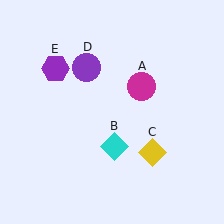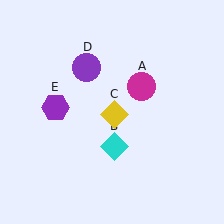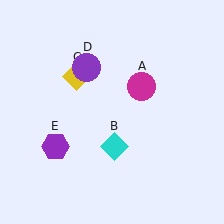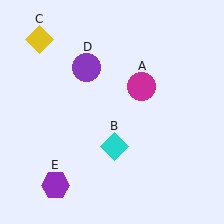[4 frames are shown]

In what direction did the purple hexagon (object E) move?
The purple hexagon (object E) moved down.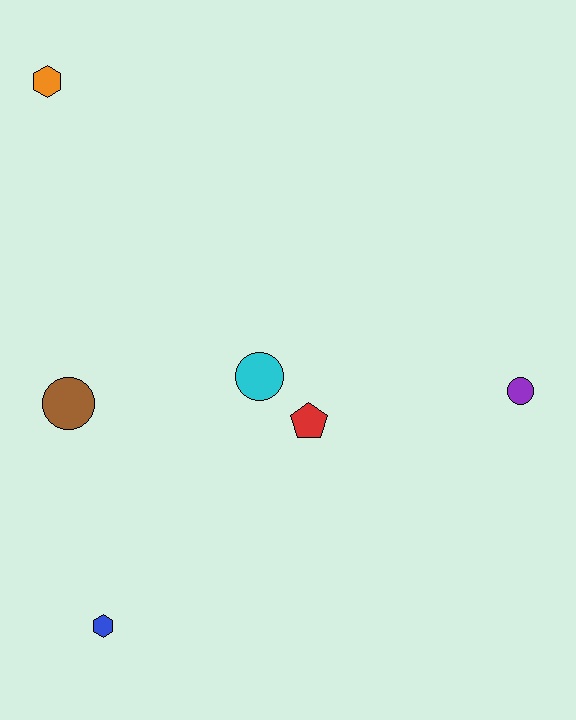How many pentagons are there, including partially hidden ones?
There is 1 pentagon.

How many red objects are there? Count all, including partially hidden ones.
There is 1 red object.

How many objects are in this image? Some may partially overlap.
There are 6 objects.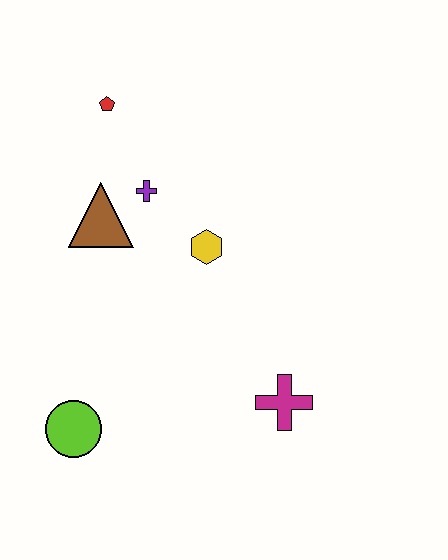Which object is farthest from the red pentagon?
The magenta cross is farthest from the red pentagon.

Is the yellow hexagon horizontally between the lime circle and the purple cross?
No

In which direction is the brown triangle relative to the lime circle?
The brown triangle is above the lime circle.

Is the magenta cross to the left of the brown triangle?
No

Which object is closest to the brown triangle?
The purple cross is closest to the brown triangle.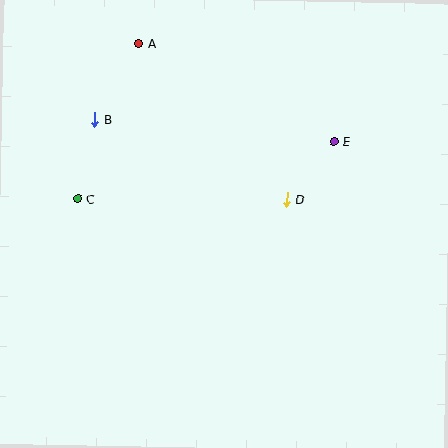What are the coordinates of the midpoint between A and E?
The midpoint between A and E is at (236, 93).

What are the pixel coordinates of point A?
Point A is at (139, 44).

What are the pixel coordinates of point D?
Point D is at (287, 200).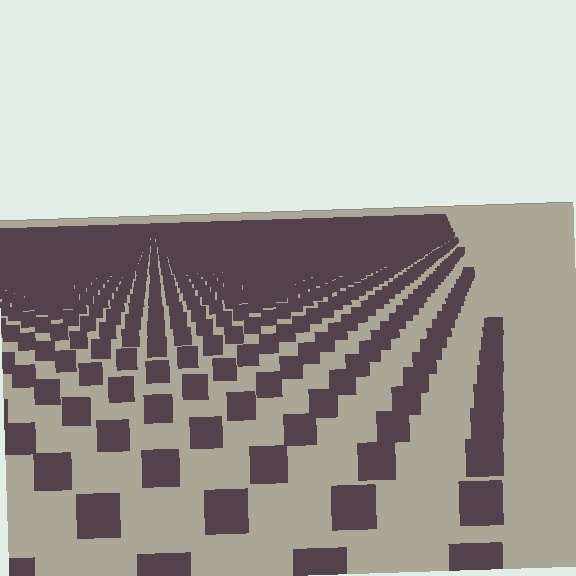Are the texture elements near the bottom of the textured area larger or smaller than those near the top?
Larger. Near the bottom, elements are closer to the viewer and appear at a bigger on-screen size.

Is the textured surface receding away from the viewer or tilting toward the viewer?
The surface is receding away from the viewer. Texture elements get smaller and denser toward the top.